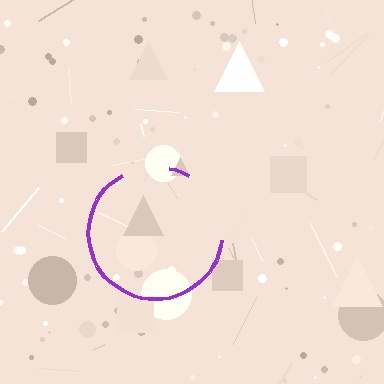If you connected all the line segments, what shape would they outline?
They would outline a circle.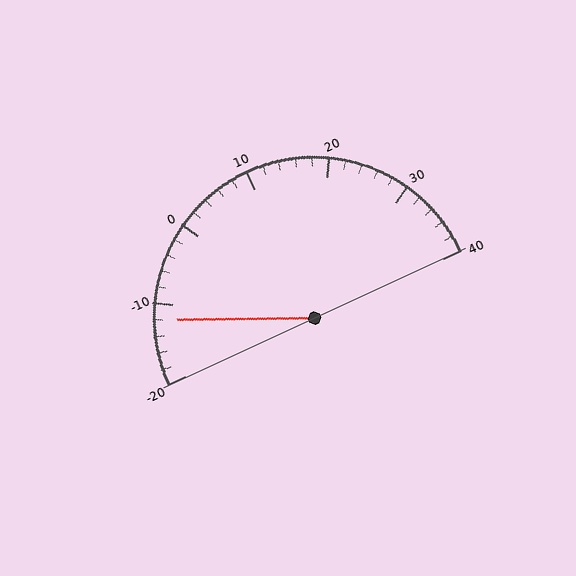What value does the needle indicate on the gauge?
The needle indicates approximately -12.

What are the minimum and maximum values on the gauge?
The gauge ranges from -20 to 40.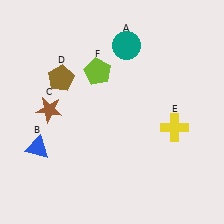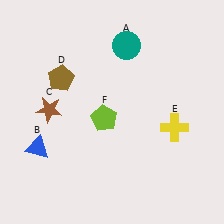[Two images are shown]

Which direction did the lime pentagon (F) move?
The lime pentagon (F) moved down.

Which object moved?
The lime pentagon (F) moved down.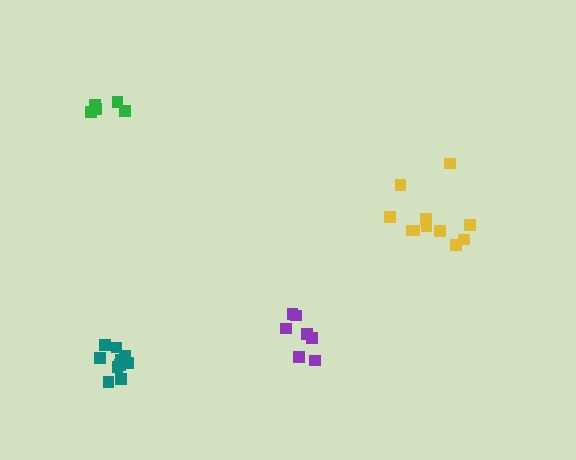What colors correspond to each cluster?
The clusters are colored: yellow, purple, teal, green.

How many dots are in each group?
Group 1: 11 dots, Group 2: 7 dots, Group 3: 10 dots, Group 4: 5 dots (33 total).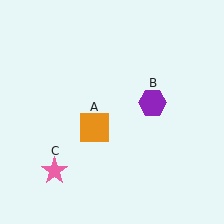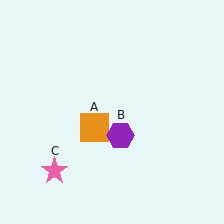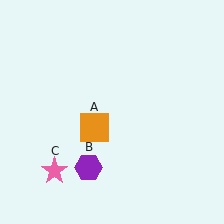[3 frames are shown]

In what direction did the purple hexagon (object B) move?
The purple hexagon (object B) moved down and to the left.